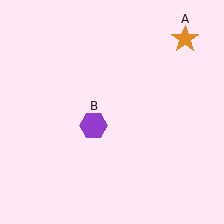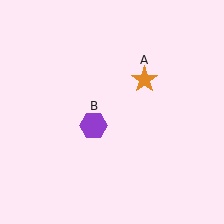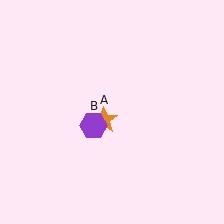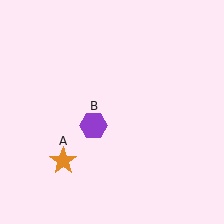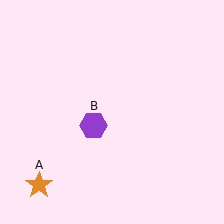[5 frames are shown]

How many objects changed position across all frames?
1 object changed position: orange star (object A).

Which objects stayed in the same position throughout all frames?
Purple hexagon (object B) remained stationary.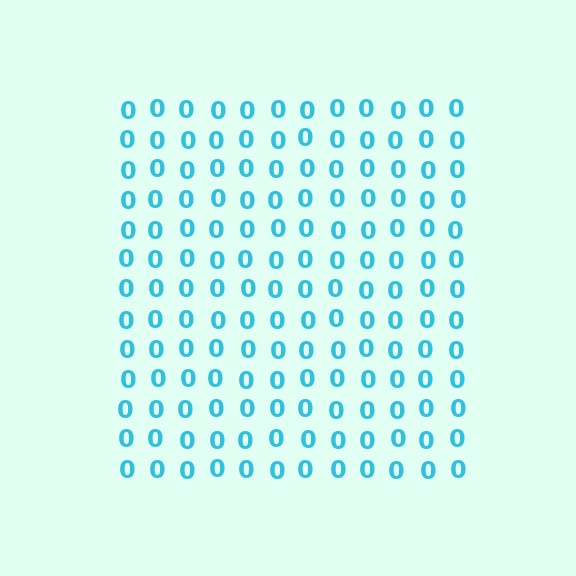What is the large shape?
The large shape is a square.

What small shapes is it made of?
It is made of small digit 0's.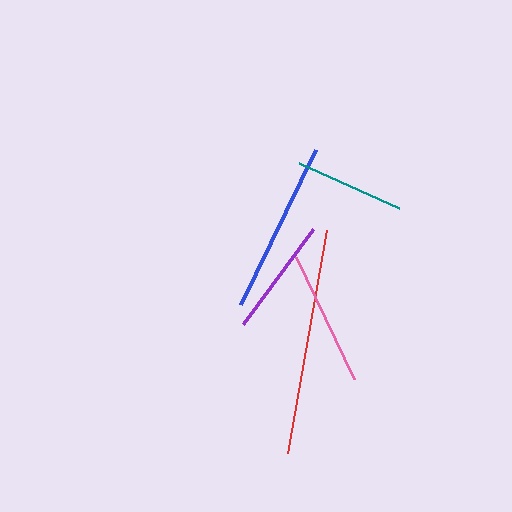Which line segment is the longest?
The red line is the longest at approximately 227 pixels.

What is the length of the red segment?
The red segment is approximately 227 pixels long.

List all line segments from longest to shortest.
From longest to shortest: red, blue, pink, purple, teal.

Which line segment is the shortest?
The teal line is the shortest at approximately 110 pixels.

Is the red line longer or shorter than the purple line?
The red line is longer than the purple line.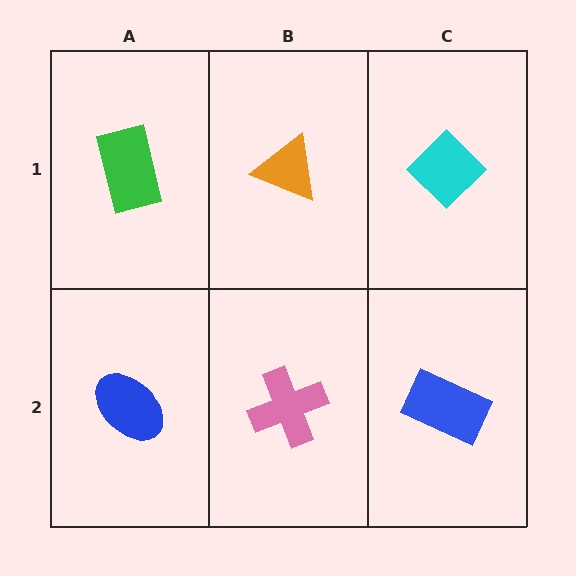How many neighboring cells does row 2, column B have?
3.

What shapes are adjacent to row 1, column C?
A blue rectangle (row 2, column C), an orange triangle (row 1, column B).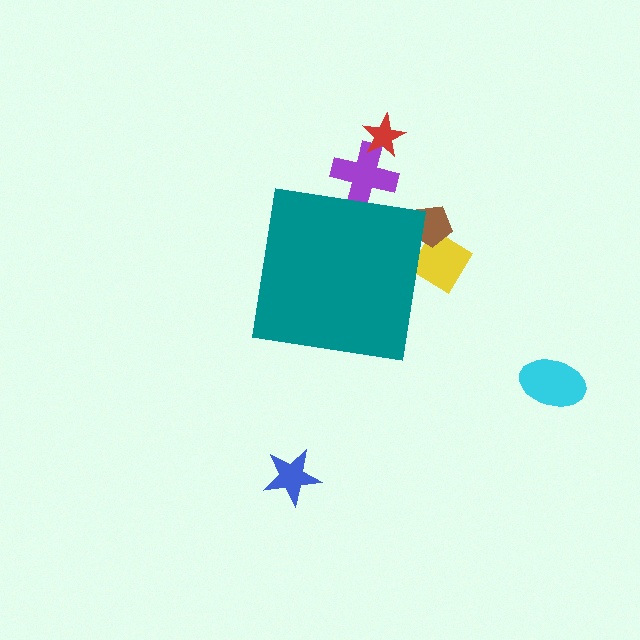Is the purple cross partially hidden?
Yes, the purple cross is partially hidden behind the teal square.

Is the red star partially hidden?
No, the red star is fully visible.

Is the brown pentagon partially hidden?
Yes, the brown pentagon is partially hidden behind the teal square.